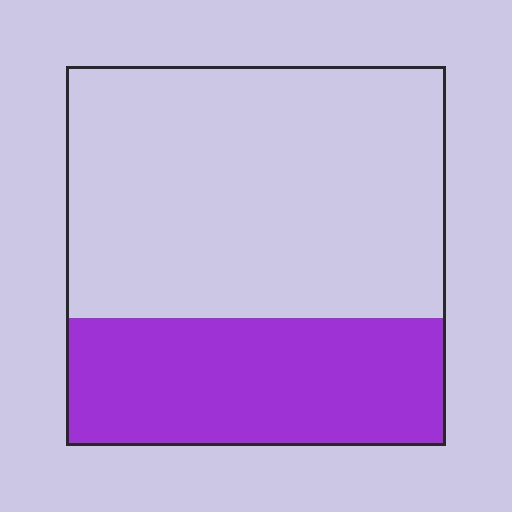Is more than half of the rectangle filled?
No.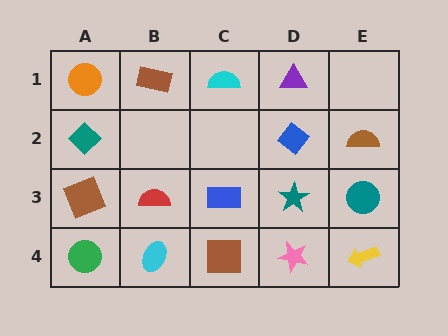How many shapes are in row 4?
5 shapes.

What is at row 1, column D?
A purple triangle.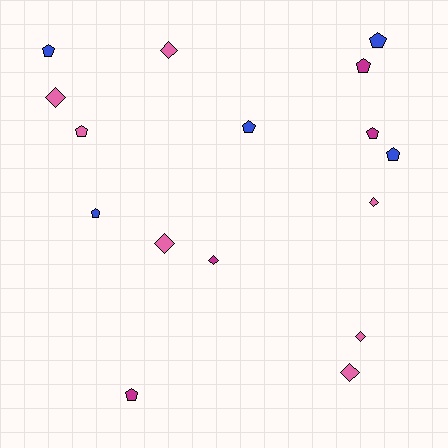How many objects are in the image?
There are 16 objects.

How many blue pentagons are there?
There are 5 blue pentagons.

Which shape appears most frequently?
Pentagon, with 9 objects.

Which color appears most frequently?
Pink, with 7 objects.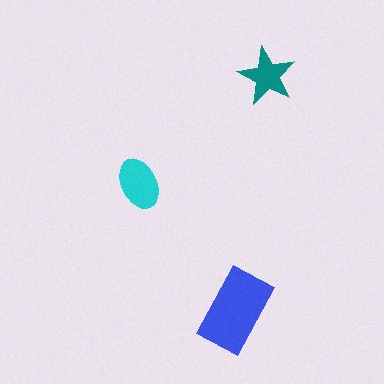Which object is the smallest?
The teal star.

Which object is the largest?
The blue rectangle.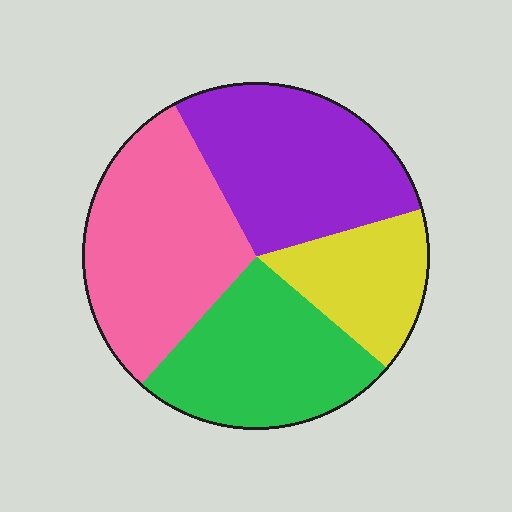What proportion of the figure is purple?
Purple takes up about one quarter (1/4) of the figure.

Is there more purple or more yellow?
Purple.